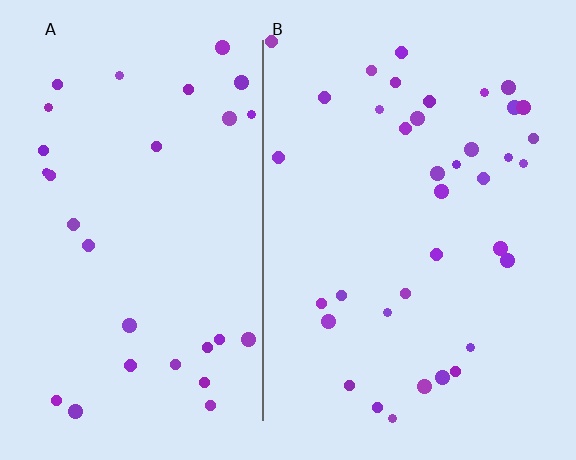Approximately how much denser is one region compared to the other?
Approximately 1.2× — region B over region A.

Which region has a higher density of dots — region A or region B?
B (the right).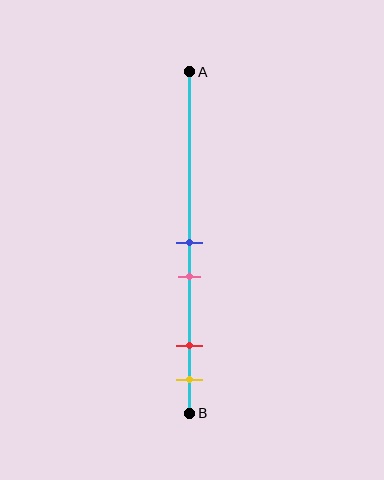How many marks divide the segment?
There are 4 marks dividing the segment.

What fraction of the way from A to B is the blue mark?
The blue mark is approximately 50% (0.5) of the way from A to B.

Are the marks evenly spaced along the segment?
No, the marks are not evenly spaced.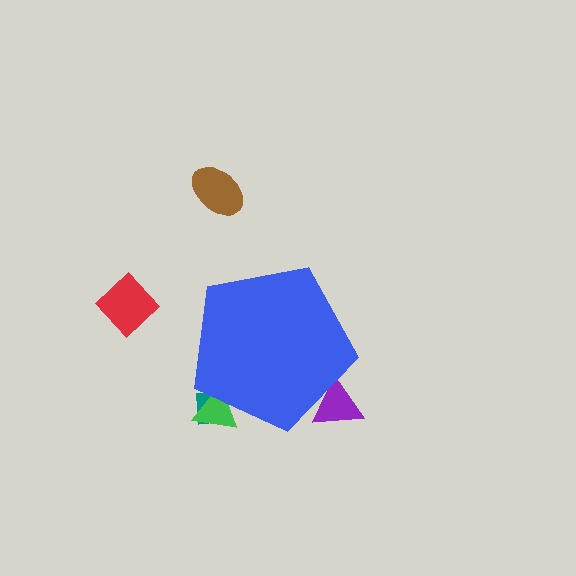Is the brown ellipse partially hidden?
No, the brown ellipse is fully visible.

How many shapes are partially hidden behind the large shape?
3 shapes are partially hidden.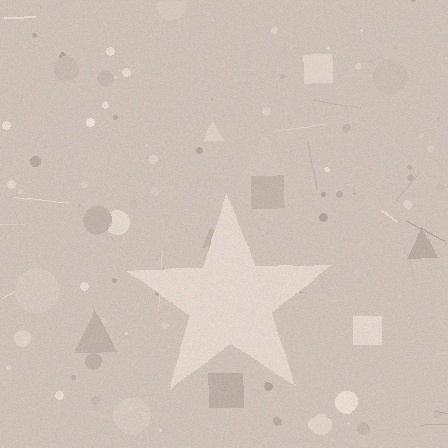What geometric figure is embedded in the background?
A star is embedded in the background.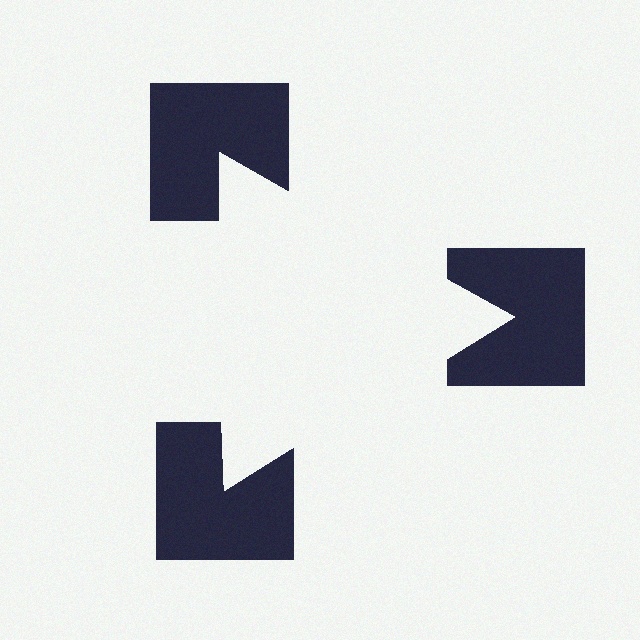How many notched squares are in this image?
There are 3 — one at each vertex of the illusory triangle.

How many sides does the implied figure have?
3 sides.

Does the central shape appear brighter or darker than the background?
It typically appears slightly brighter than the background, even though no actual brightness change is drawn.